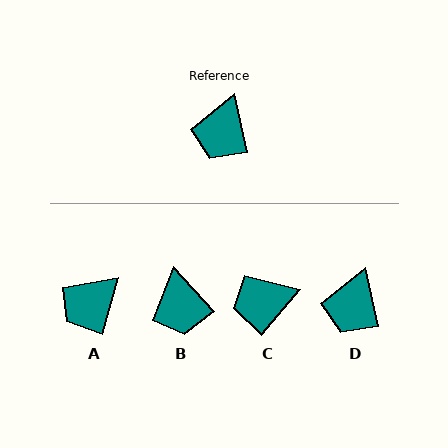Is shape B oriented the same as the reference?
No, it is off by about 30 degrees.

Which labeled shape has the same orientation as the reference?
D.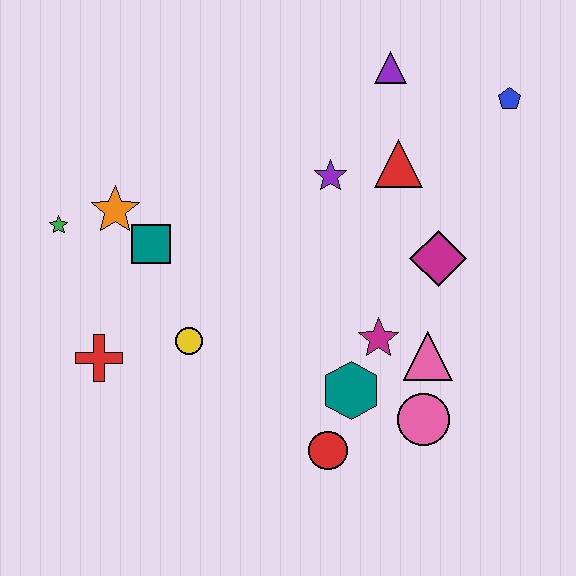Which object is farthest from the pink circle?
The green star is farthest from the pink circle.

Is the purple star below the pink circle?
No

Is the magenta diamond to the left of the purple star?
No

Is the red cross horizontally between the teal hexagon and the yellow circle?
No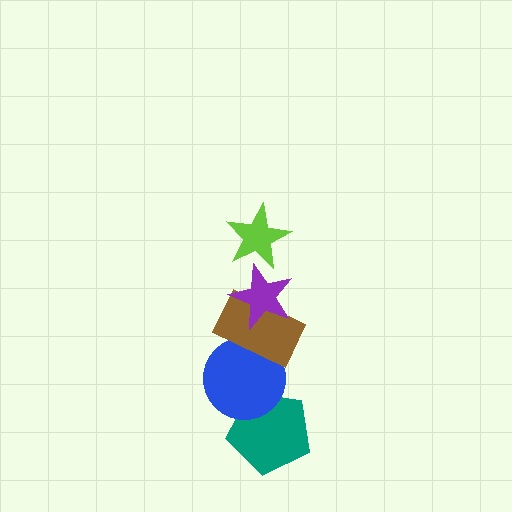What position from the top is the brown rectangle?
The brown rectangle is 3rd from the top.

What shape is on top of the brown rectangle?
The purple star is on top of the brown rectangle.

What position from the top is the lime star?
The lime star is 1st from the top.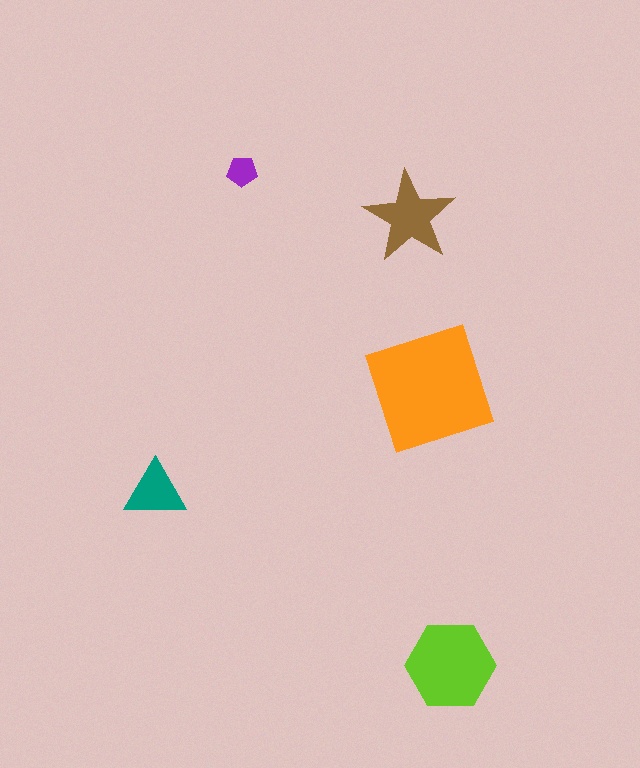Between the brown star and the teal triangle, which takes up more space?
The brown star.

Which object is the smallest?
The purple pentagon.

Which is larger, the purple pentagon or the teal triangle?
The teal triangle.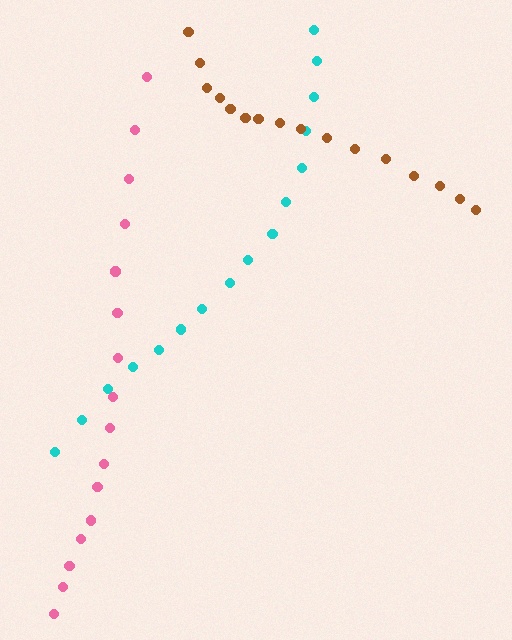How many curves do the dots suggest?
There are 3 distinct paths.